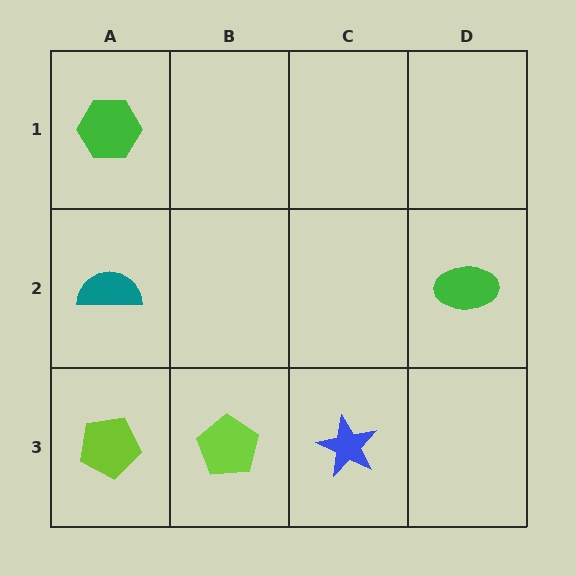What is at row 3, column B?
A lime pentagon.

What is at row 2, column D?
A green ellipse.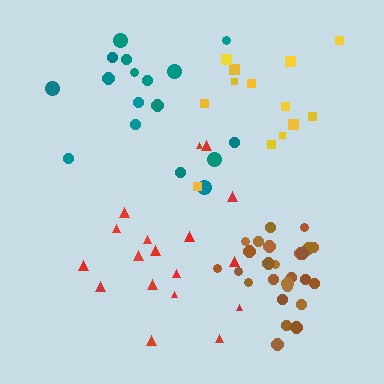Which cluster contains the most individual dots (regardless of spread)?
Brown (26).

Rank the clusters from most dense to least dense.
brown, red, teal, yellow.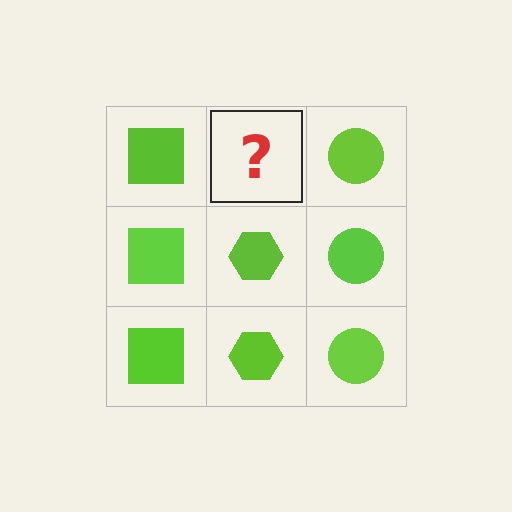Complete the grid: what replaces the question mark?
The question mark should be replaced with a lime hexagon.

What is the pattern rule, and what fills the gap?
The rule is that each column has a consistent shape. The gap should be filled with a lime hexagon.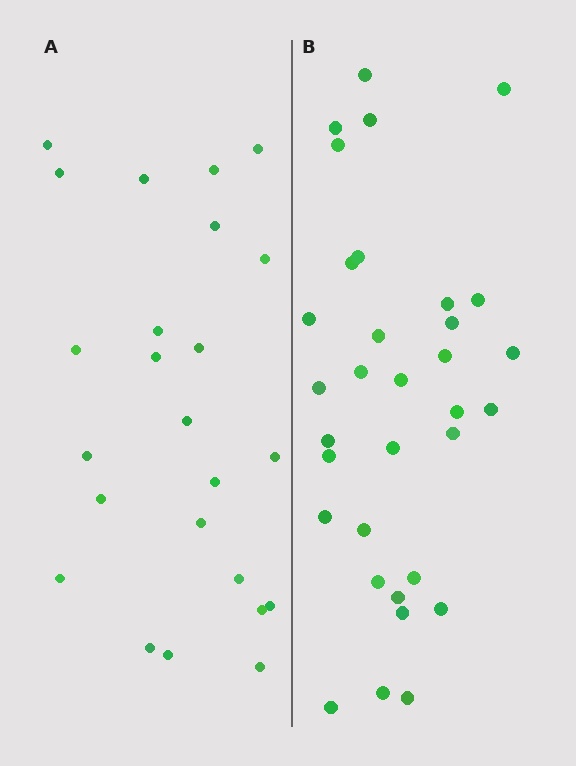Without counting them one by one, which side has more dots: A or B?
Region B (the right region) has more dots.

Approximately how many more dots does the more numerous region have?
Region B has roughly 8 or so more dots than region A.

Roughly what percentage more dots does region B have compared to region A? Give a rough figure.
About 40% more.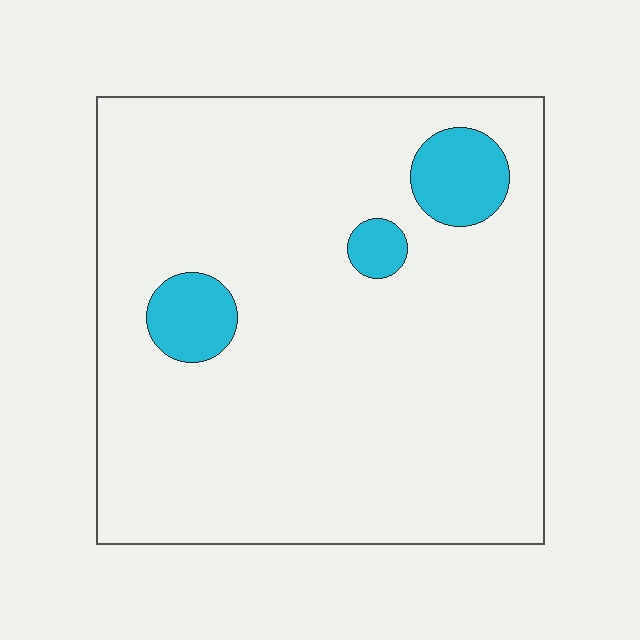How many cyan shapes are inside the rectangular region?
3.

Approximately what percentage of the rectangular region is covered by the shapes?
Approximately 10%.